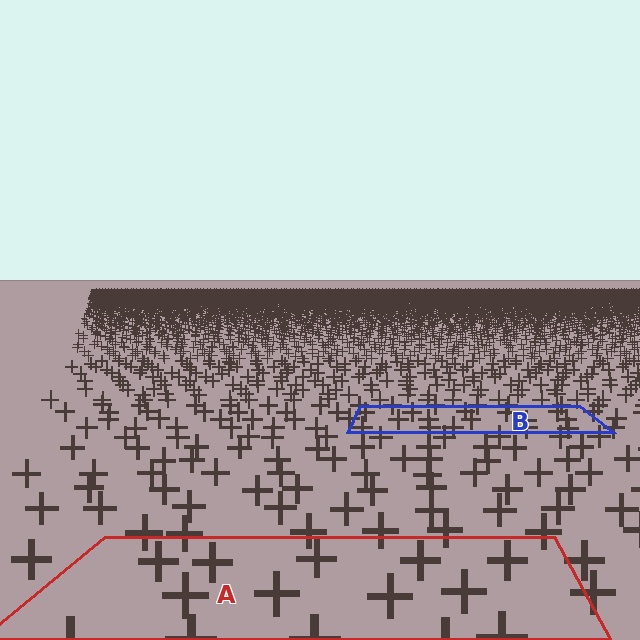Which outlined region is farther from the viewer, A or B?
Region B is farther from the viewer — the texture elements inside it appear smaller and more densely packed.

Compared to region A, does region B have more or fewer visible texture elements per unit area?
Region B has more texture elements per unit area — they are packed more densely because it is farther away.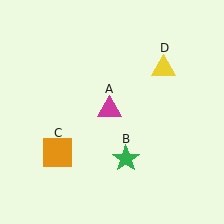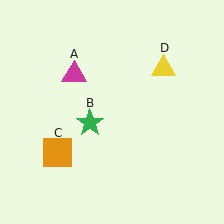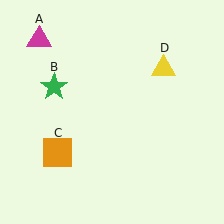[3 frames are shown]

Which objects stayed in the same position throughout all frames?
Orange square (object C) and yellow triangle (object D) remained stationary.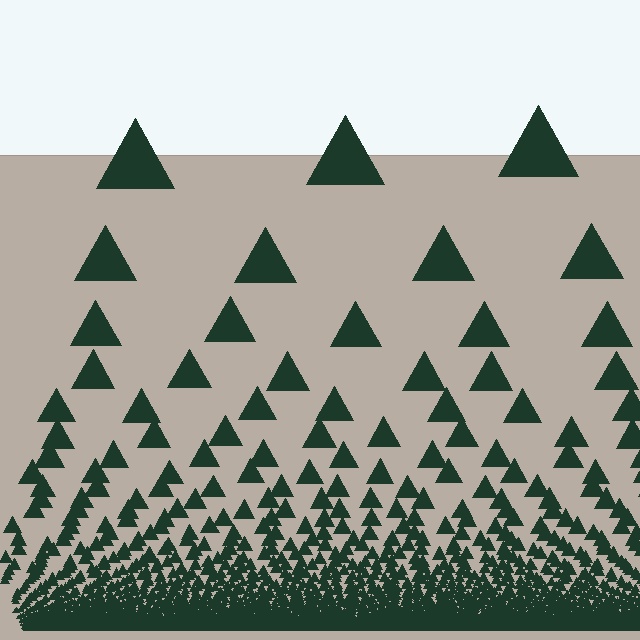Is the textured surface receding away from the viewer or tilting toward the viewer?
The surface appears to tilt toward the viewer. Texture elements get larger and sparser toward the top.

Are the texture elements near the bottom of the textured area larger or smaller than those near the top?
Smaller. The gradient is inverted — elements near the bottom are smaller and denser.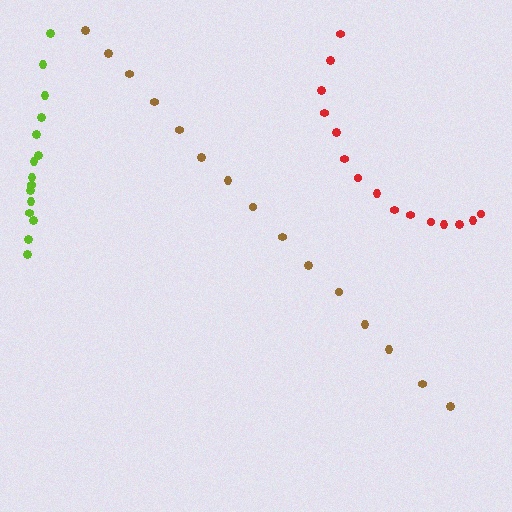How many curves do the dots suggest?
There are 3 distinct paths.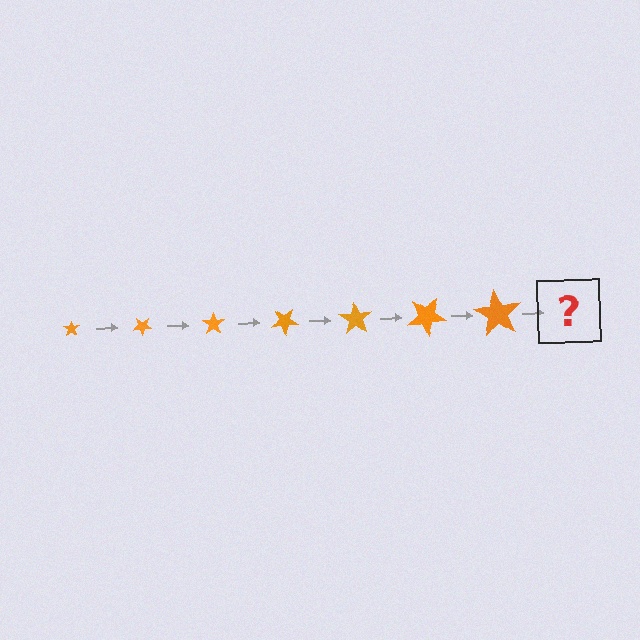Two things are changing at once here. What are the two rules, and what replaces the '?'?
The two rules are that the star grows larger each step and it rotates 35 degrees each step. The '?' should be a star, larger than the previous one and rotated 245 degrees from the start.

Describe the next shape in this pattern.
It should be a star, larger than the previous one and rotated 245 degrees from the start.